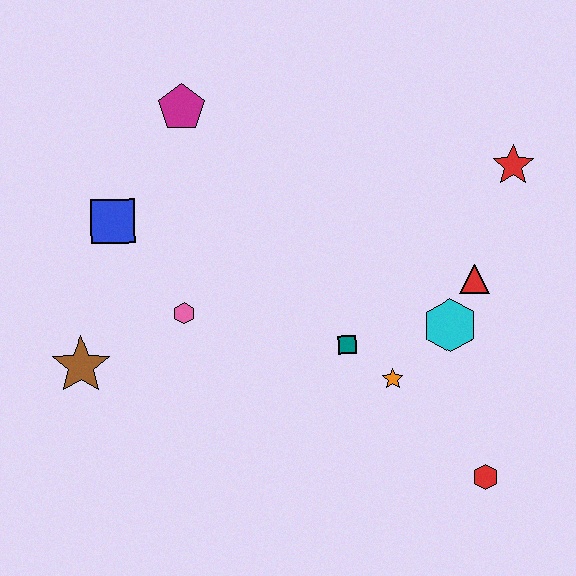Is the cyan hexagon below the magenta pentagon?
Yes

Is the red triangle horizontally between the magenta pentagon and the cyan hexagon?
No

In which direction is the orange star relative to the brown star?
The orange star is to the right of the brown star.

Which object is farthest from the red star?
The brown star is farthest from the red star.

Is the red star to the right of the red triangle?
Yes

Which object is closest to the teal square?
The orange star is closest to the teal square.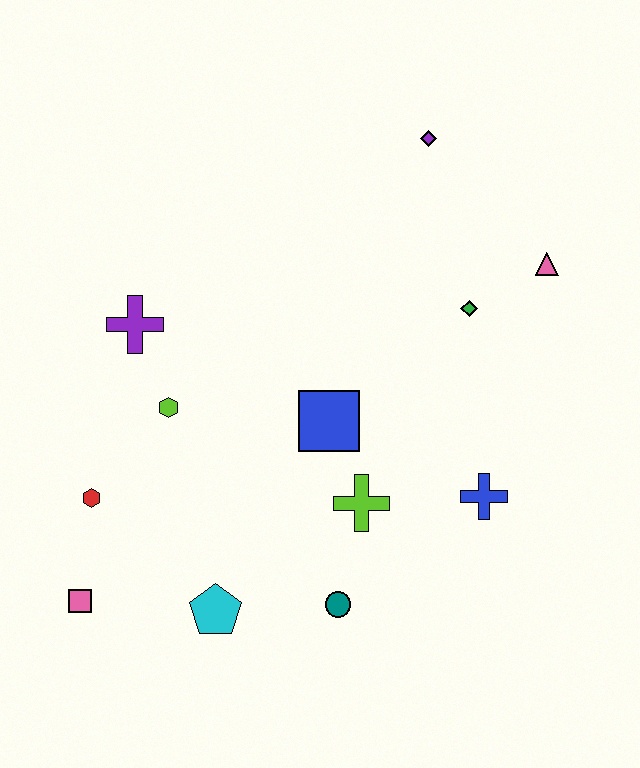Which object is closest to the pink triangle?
The green diamond is closest to the pink triangle.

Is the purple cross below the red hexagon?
No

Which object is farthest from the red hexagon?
The pink triangle is farthest from the red hexagon.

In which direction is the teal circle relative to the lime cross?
The teal circle is below the lime cross.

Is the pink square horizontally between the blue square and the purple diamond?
No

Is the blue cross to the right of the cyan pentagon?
Yes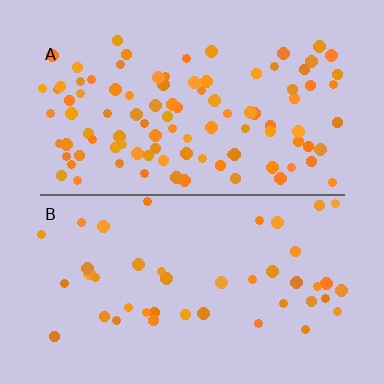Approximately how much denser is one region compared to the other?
Approximately 2.3× — region A over region B.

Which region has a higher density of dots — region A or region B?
A (the top).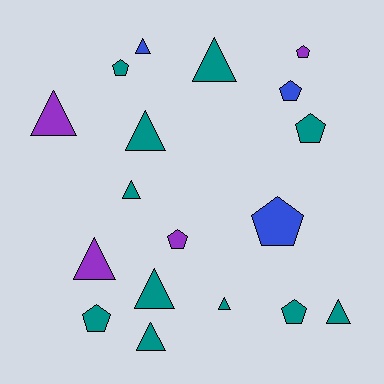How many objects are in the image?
There are 18 objects.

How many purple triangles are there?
There are 2 purple triangles.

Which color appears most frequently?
Teal, with 11 objects.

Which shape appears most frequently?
Triangle, with 10 objects.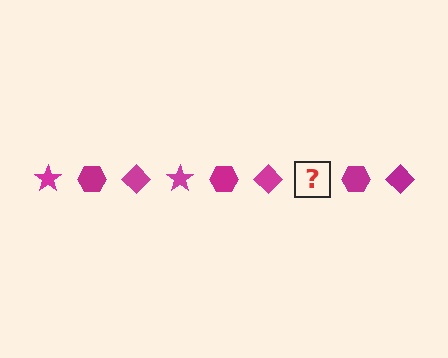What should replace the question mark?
The question mark should be replaced with a magenta star.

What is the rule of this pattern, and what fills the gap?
The rule is that the pattern cycles through star, hexagon, diamond shapes in magenta. The gap should be filled with a magenta star.